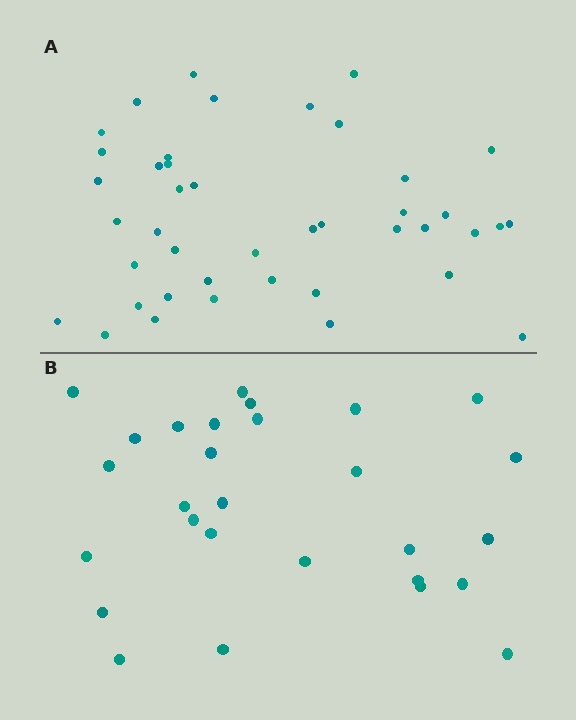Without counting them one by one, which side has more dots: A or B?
Region A (the top region) has more dots.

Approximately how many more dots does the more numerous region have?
Region A has approximately 15 more dots than region B.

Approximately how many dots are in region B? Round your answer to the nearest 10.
About 30 dots. (The exact count is 28, which rounds to 30.)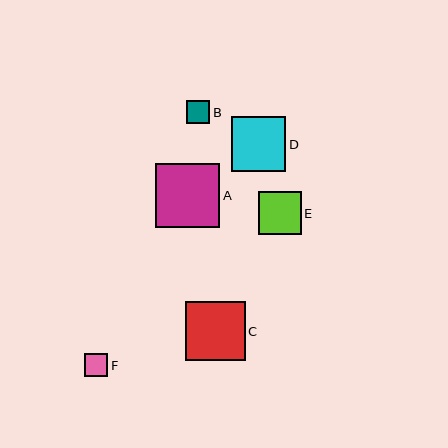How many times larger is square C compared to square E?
Square C is approximately 1.4 times the size of square E.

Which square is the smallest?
Square F is the smallest with a size of approximately 23 pixels.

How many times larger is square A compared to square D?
Square A is approximately 1.2 times the size of square D.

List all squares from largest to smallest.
From largest to smallest: A, C, D, E, B, F.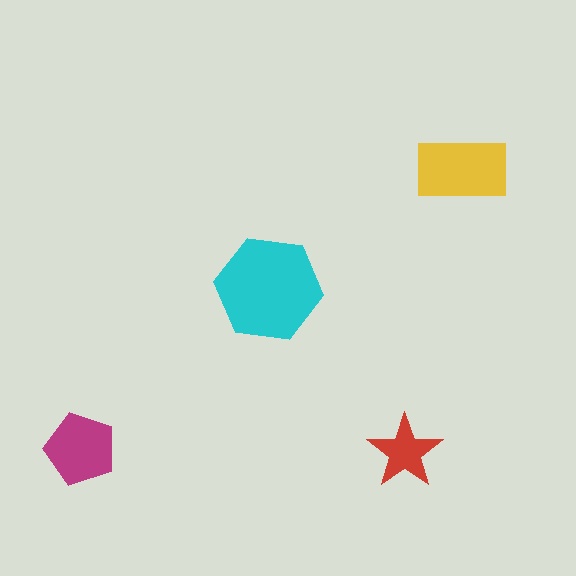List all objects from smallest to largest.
The red star, the magenta pentagon, the yellow rectangle, the cyan hexagon.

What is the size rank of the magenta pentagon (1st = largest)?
3rd.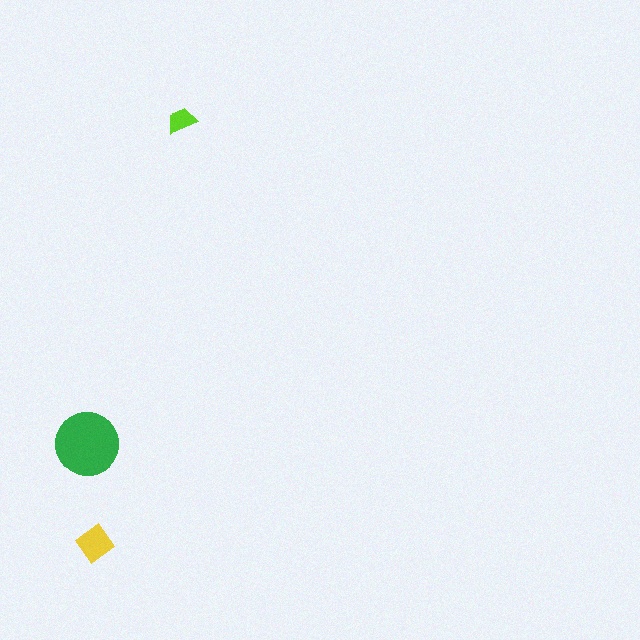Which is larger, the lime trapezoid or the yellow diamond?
The yellow diamond.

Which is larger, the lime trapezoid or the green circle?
The green circle.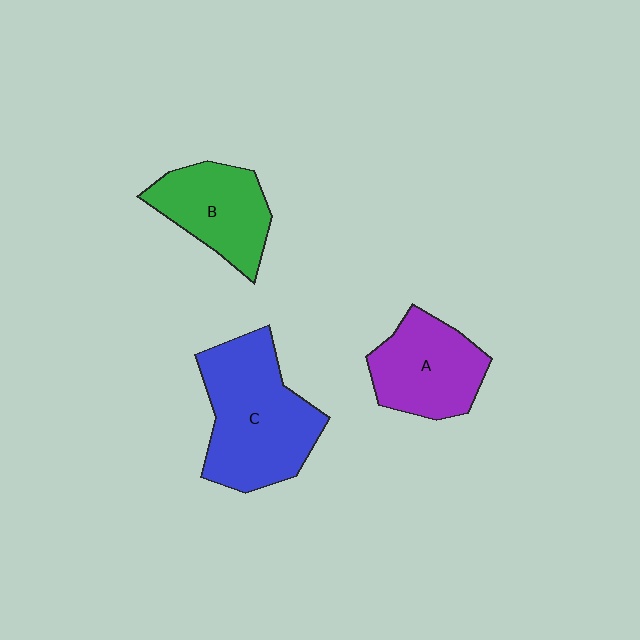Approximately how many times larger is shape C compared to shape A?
Approximately 1.5 times.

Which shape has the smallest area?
Shape B (green).